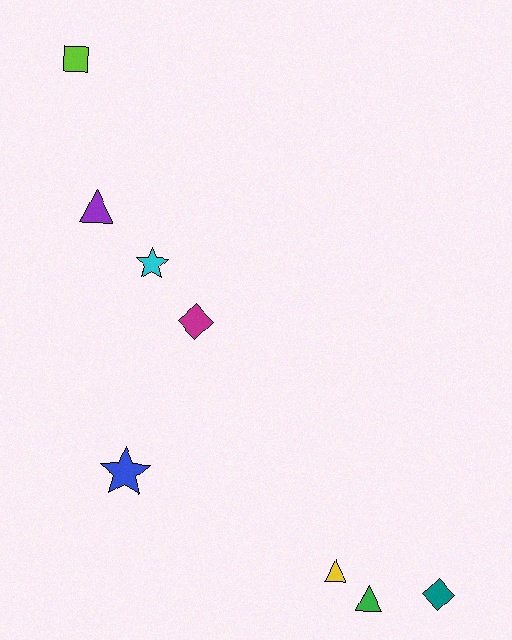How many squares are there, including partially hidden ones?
There is 1 square.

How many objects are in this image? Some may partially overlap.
There are 8 objects.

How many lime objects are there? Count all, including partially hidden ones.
There is 1 lime object.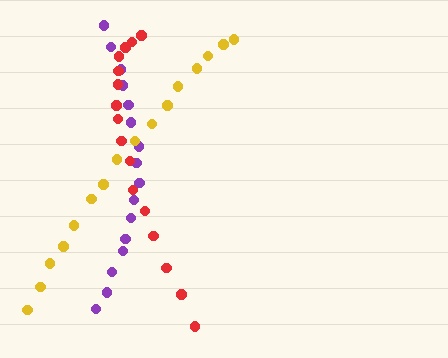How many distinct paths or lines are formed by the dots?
There are 3 distinct paths.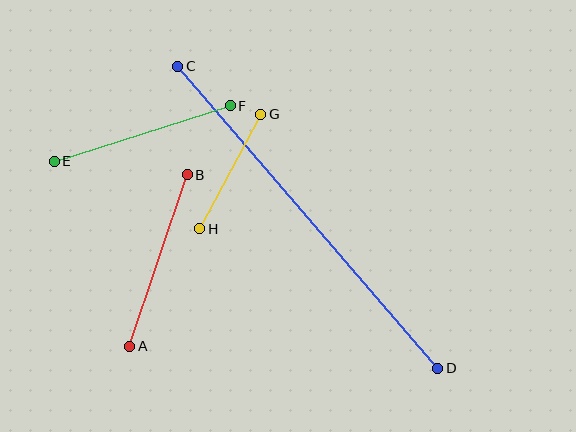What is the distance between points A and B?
The distance is approximately 181 pixels.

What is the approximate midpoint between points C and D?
The midpoint is at approximately (308, 217) pixels.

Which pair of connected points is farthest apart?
Points C and D are farthest apart.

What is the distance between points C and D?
The distance is approximately 399 pixels.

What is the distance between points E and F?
The distance is approximately 184 pixels.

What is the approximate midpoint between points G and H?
The midpoint is at approximately (230, 171) pixels.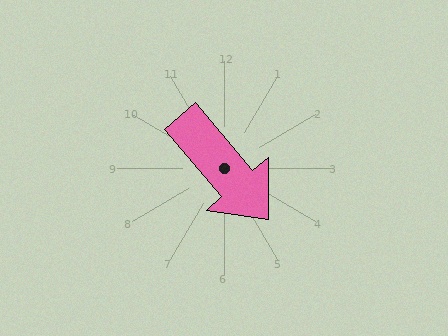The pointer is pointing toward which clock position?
Roughly 5 o'clock.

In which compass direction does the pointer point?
Southeast.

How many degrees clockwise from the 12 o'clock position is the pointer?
Approximately 140 degrees.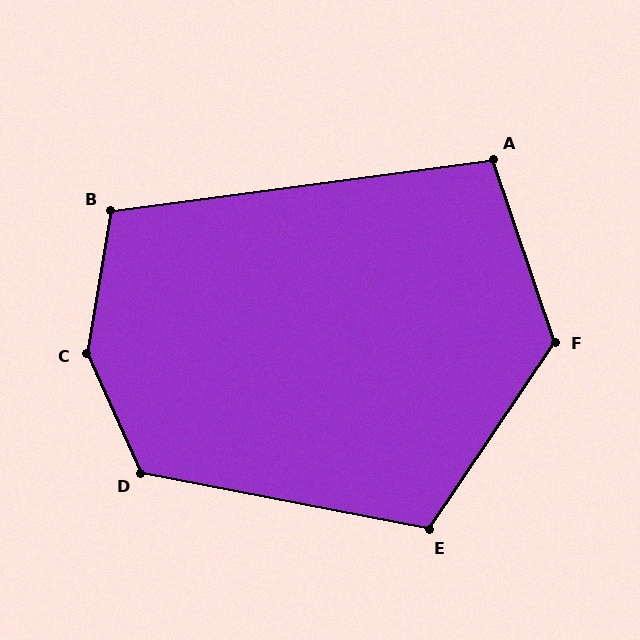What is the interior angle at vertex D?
Approximately 125 degrees (obtuse).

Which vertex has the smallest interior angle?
A, at approximately 101 degrees.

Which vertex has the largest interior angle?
C, at approximately 146 degrees.